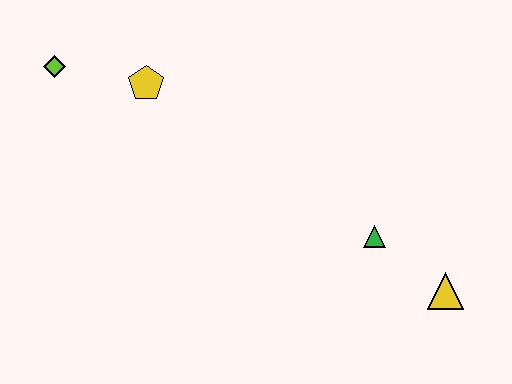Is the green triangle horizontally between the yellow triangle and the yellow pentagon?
Yes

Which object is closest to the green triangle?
The yellow triangle is closest to the green triangle.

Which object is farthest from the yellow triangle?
The lime diamond is farthest from the yellow triangle.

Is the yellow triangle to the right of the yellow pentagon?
Yes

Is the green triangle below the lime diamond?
Yes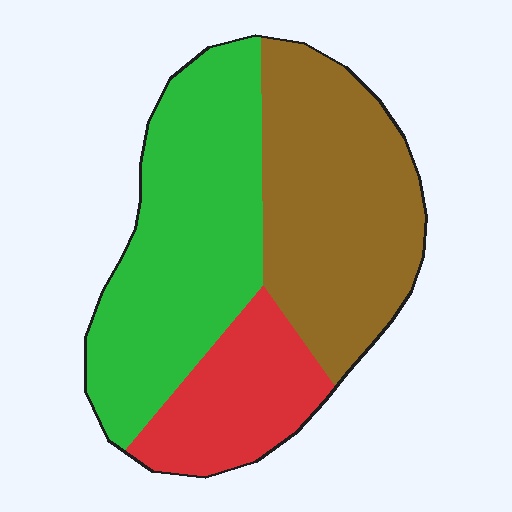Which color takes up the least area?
Red, at roughly 20%.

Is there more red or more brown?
Brown.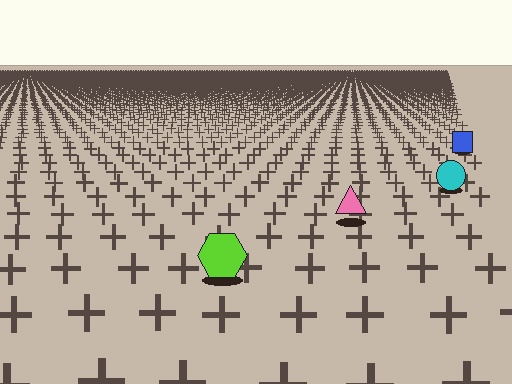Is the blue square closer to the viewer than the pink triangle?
No. The pink triangle is closer — you can tell from the texture gradient: the ground texture is coarser near it.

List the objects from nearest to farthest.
From nearest to farthest: the lime hexagon, the pink triangle, the cyan circle, the blue square.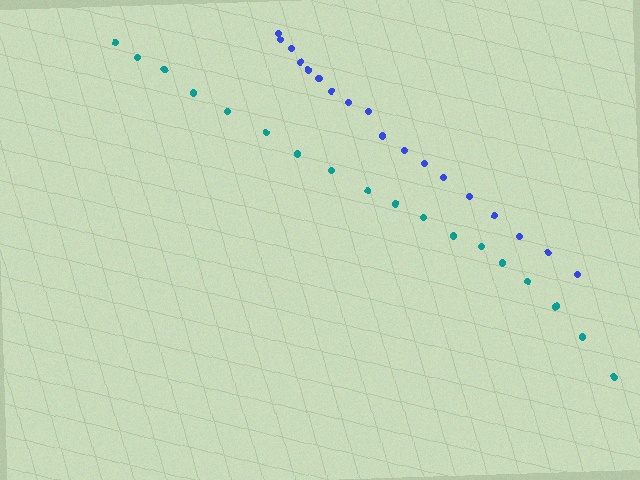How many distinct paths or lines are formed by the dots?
There are 2 distinct paths.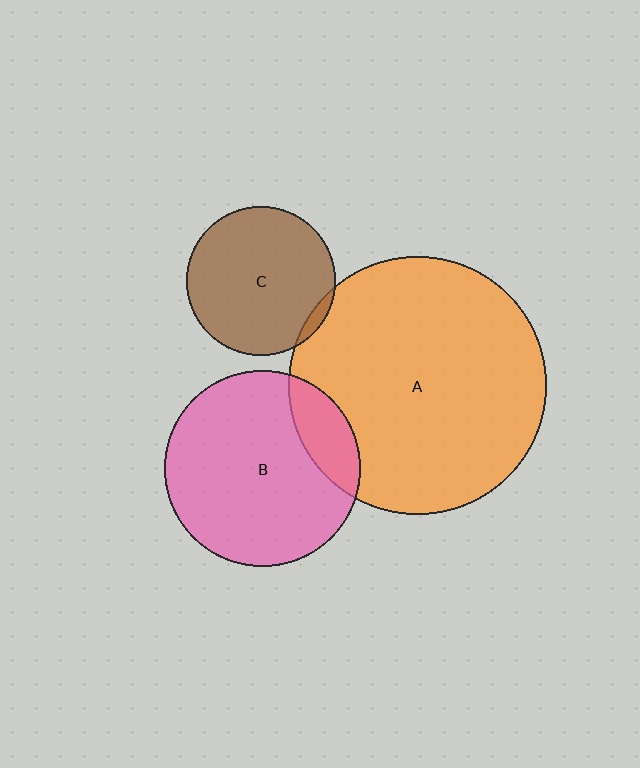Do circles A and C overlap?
Yes.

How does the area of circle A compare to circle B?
Approximately 1.7 times.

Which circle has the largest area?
Circle A (orange).